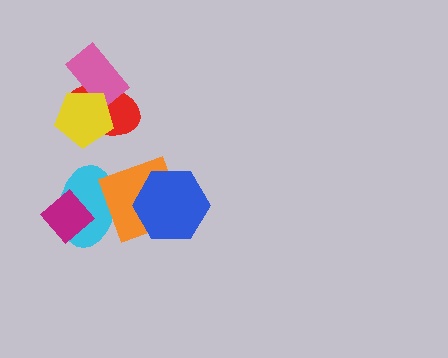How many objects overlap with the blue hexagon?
1 object overlaps with the blue hexagon.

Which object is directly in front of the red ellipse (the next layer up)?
The pink rectangle is directly in front of the red ellipse.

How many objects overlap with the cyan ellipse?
2 objects overlap with the cyan ellipse.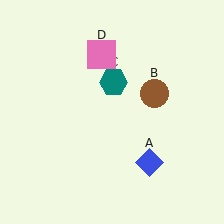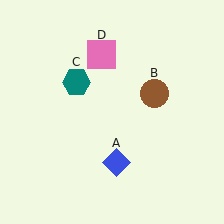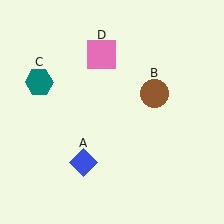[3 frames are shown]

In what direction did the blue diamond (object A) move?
The blue diamond (object A) moved left.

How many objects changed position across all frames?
2 objects changed position: blue diamond (object A), teal hexagon (object C).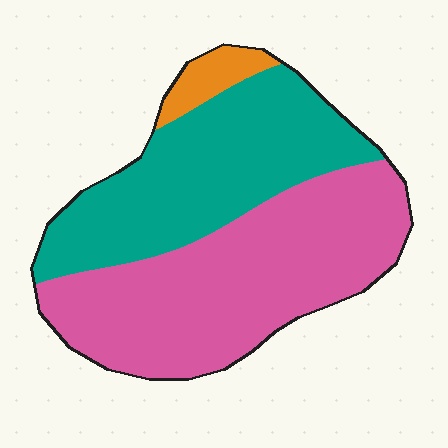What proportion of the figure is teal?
Teal takes up between a quarter and a half of the figure.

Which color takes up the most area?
Pink, at roughly 55%.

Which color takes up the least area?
Orange, at roughly 5%.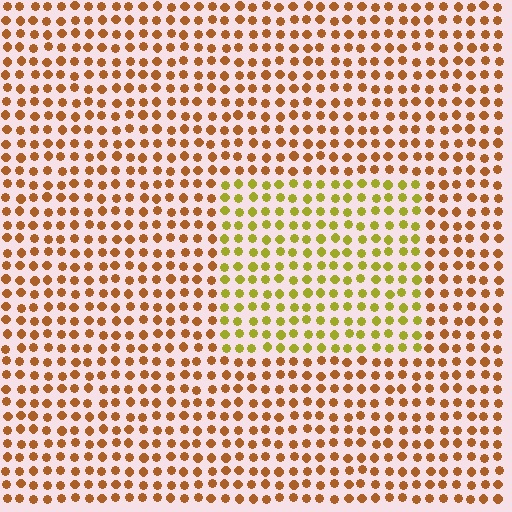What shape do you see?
I see a rectangle.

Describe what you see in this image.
The image is filled with small brown elements in a uniform arrangement. A rectangle-shaped region is visible where the elements are tinted to a slightly different hue, forming a subtle color boundary.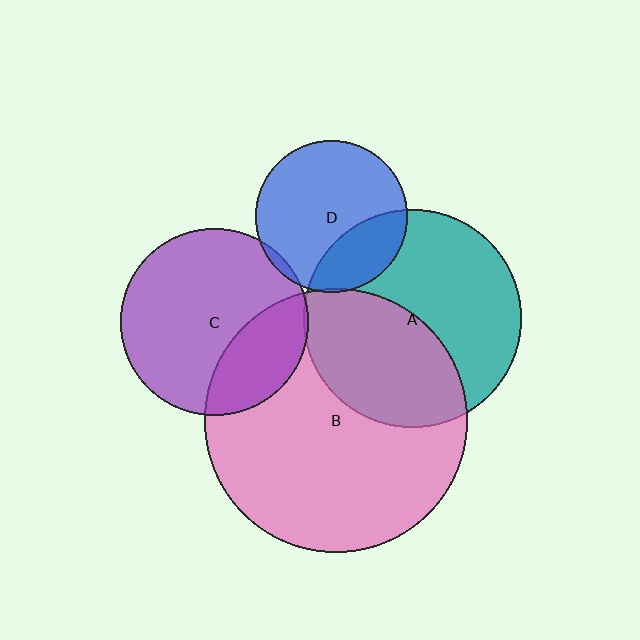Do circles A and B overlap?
Yes.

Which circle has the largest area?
Circle B (pink).